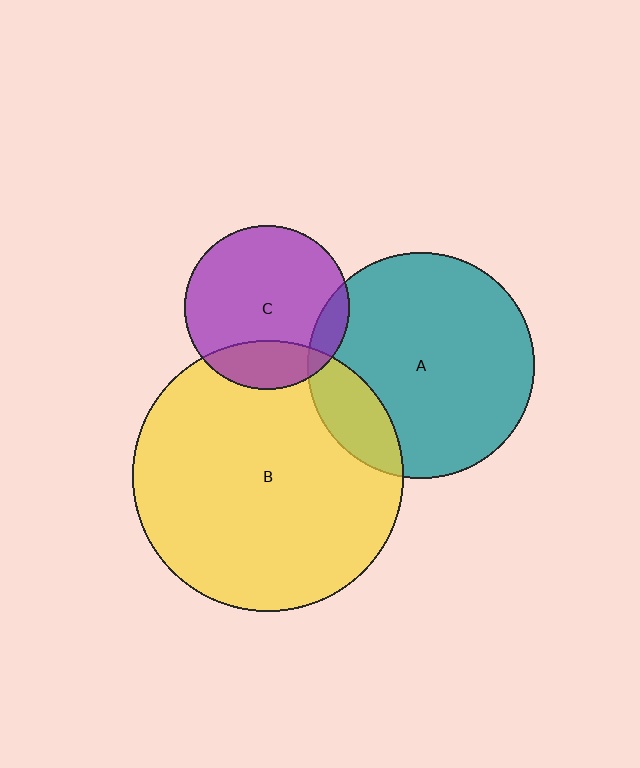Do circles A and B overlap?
Yes.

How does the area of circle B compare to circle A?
Approximately 1.4 times.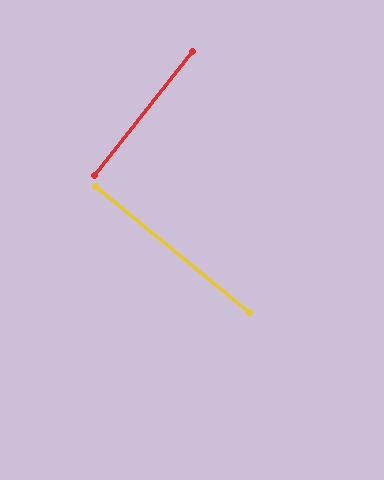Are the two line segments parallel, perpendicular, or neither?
Perpendicular — they meet at approximately 89°.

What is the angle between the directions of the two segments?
Approximately 89 degrees.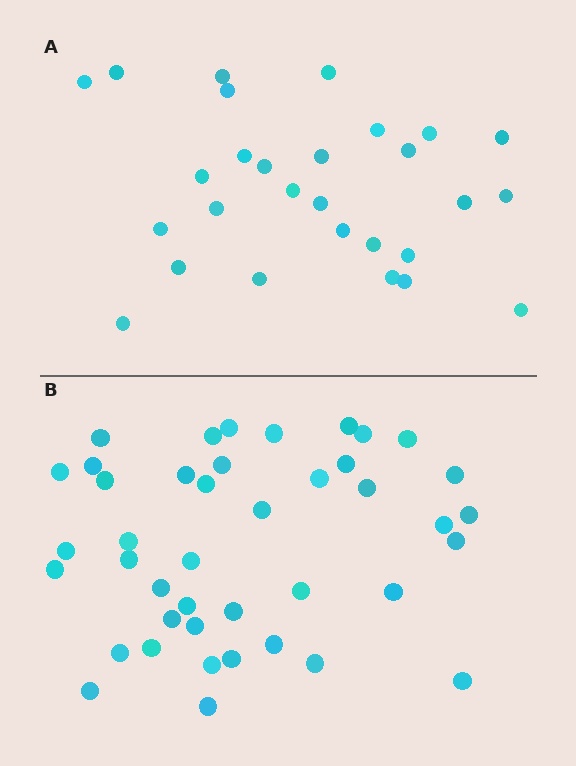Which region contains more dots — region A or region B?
Region B (the bottom region) has more dots.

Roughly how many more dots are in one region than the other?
Region B has approximately 15 more dots than region A.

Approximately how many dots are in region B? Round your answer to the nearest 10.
About 40 dots. (The exact count is 42, which rounds to 40.)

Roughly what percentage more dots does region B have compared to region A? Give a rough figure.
About 50% more.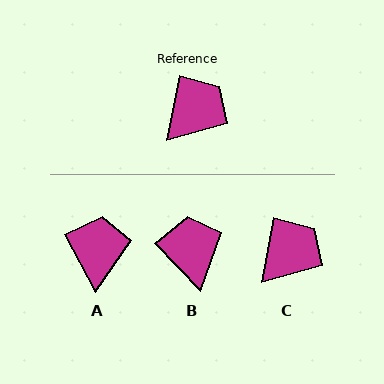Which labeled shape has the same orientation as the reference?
C.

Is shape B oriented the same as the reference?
No, it is off by about 55 degrees.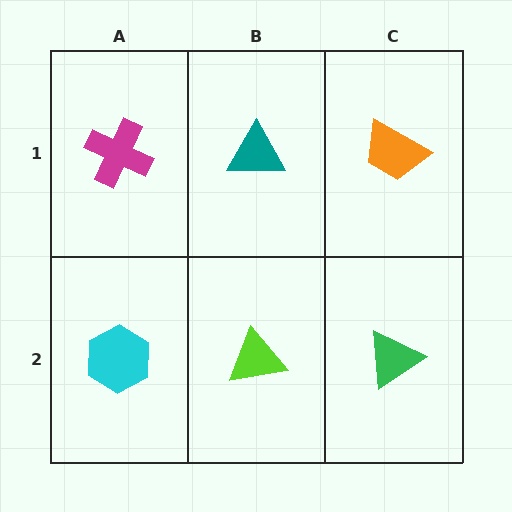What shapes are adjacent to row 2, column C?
An orange trapezoid (row 1, column C), a lime triangle (row 2, column B).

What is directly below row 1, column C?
A green triangle.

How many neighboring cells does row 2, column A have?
2.